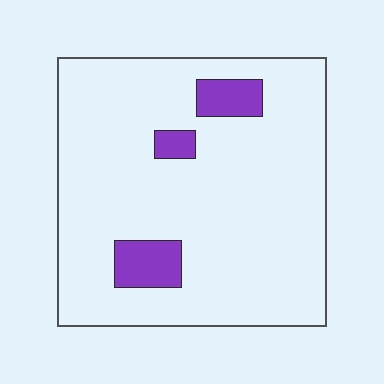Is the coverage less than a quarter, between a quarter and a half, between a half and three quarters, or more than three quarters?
Less than a quarter.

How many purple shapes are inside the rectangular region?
3.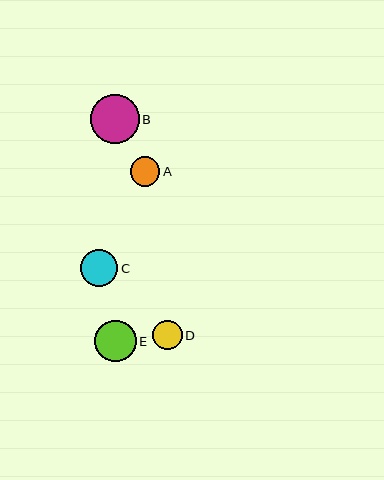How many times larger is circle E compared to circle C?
Circle E is approximately 1.1 times the size of circle C.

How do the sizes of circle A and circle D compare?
Circle A and circle D are approximately the same size.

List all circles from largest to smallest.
From largest to smallest: B, E, C, A, D.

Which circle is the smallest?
Circle D is the smallest with a size of approximately 29 pixels.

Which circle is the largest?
Circle B is the largest with a size of approximately 49 pixels.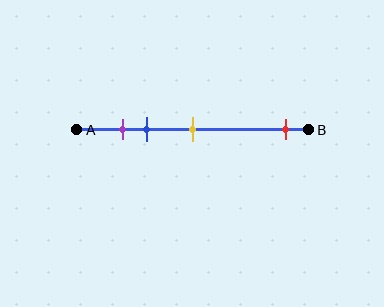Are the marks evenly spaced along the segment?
No, the marks are not evenly spaced.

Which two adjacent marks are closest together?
The purple and blue marks are the closest adjacent pair.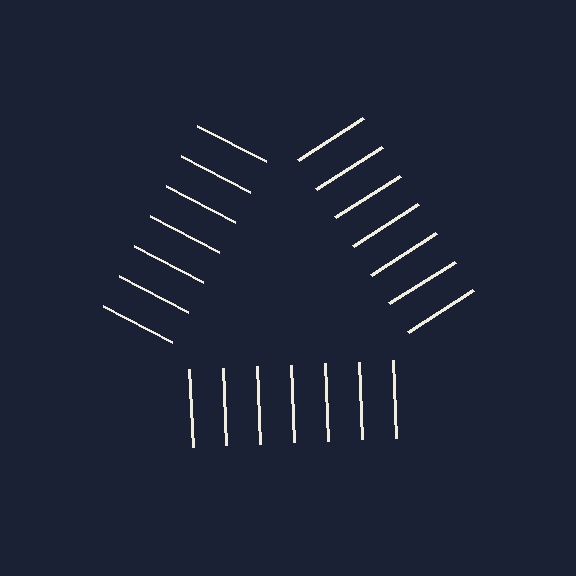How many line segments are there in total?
21 — 7 along each of the 3 edges.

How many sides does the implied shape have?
3 sides — the line-ends trace a triangle.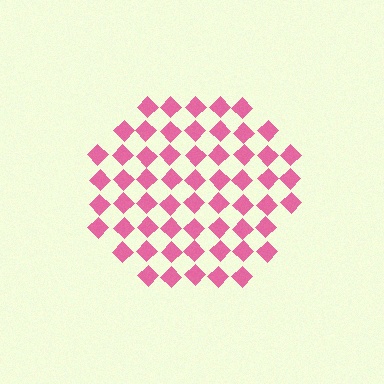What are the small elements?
The small elements are diamonds.